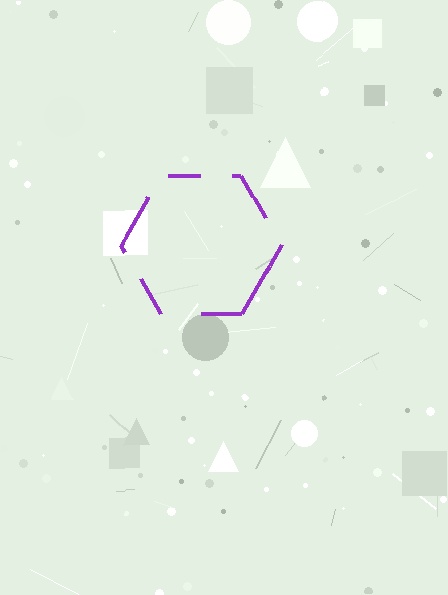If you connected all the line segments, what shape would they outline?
They would outline a hexagon.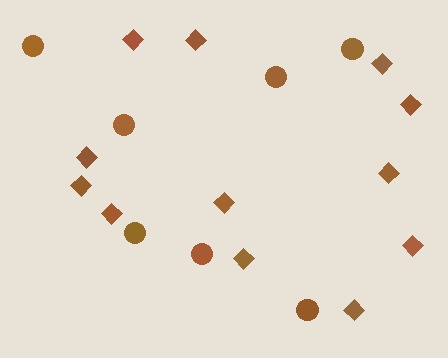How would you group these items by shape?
There are 2 groups: one group of diamonds (12) and one group of circles (7).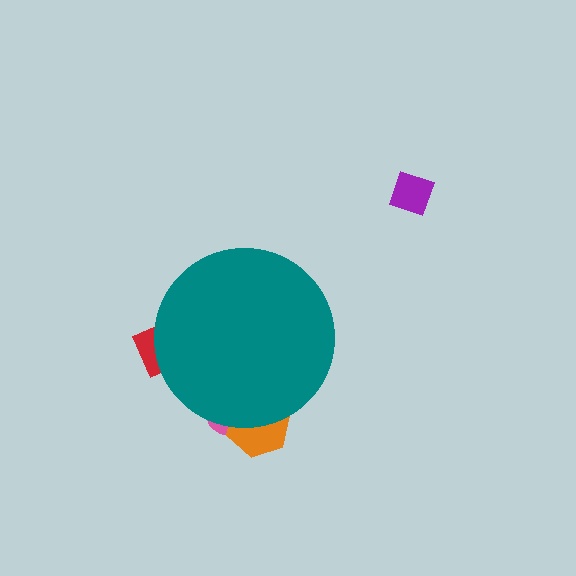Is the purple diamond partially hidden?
No, the purple diamond is fully visible.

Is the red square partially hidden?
Yes, the red square is partially hidden behind the teal circle.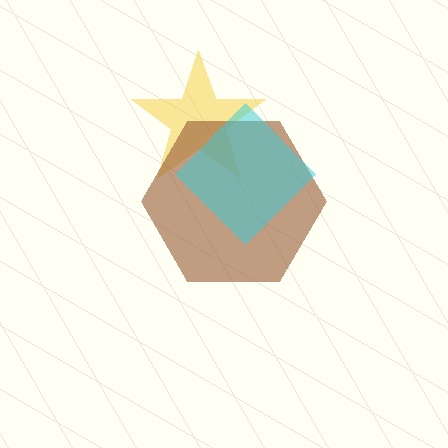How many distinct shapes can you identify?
There are 3 distinct shapes: a yellow star, a brown hexagon, a cyan diamond.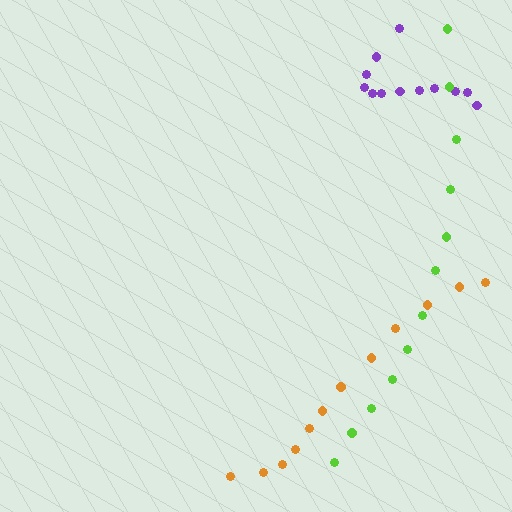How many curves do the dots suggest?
There are 3 distinct paths.